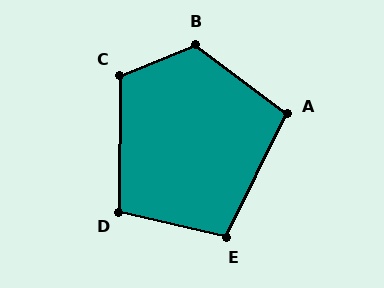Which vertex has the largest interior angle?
B, at approximately 120 degrees.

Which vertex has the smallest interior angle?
A, at approximately 101 degrees.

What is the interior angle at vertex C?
Approximately 113 degrees (obtuse).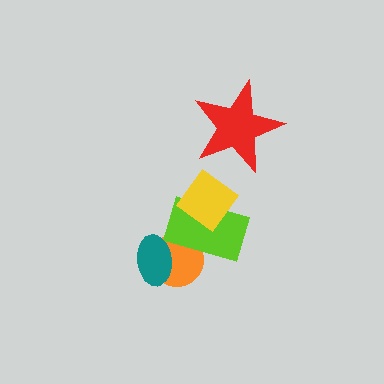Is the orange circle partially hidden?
Yes, it is partially covered by another shape.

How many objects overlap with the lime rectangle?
2 objects overlap with the lime rectangle.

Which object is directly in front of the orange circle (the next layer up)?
The lime rectangle is directly in front of the orange circle.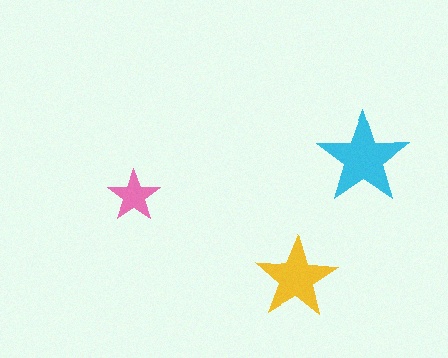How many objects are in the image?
There are 3 objects in the image.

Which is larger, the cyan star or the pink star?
The cyan one.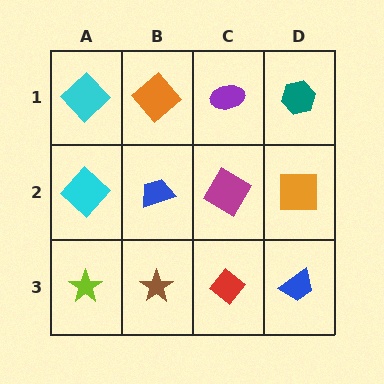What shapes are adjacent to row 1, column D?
An orange square (row 2, column D), a purple ellipse (row 1, column C).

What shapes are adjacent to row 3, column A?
A cyan diamond (row 2, column A), a brown star (row 3, column B).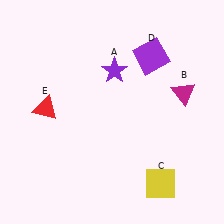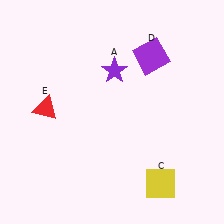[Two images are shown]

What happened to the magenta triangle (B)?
The magenta triangle (B) was removed in Image 2. It was in the top-right area of Image 1.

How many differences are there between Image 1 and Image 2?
There is 1 difference between the two images.